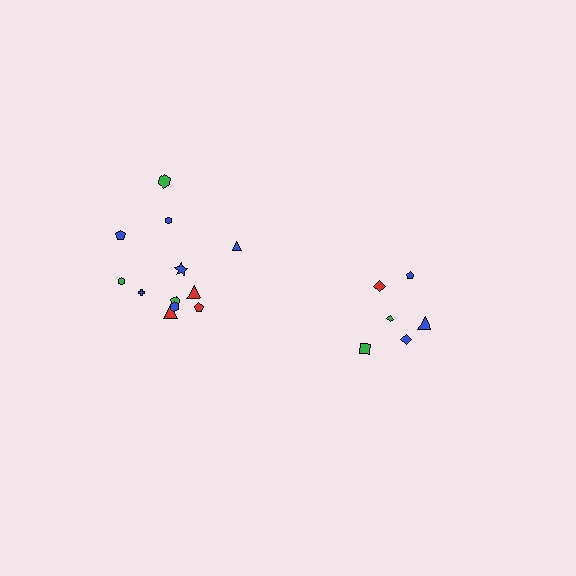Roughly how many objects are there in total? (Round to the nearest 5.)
Roughly 20 objects in total.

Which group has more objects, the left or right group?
The left group.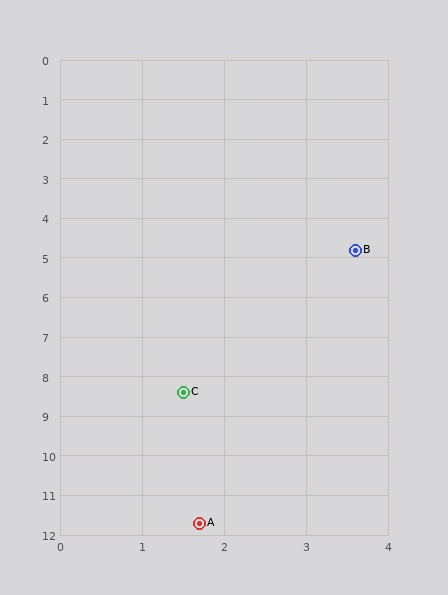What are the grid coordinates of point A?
Point A is at approximately (1.7, 11.7).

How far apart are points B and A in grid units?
Points B and A are about 7.2 grid units apart.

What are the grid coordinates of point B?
Point B is at approximately (3.6, 4.8).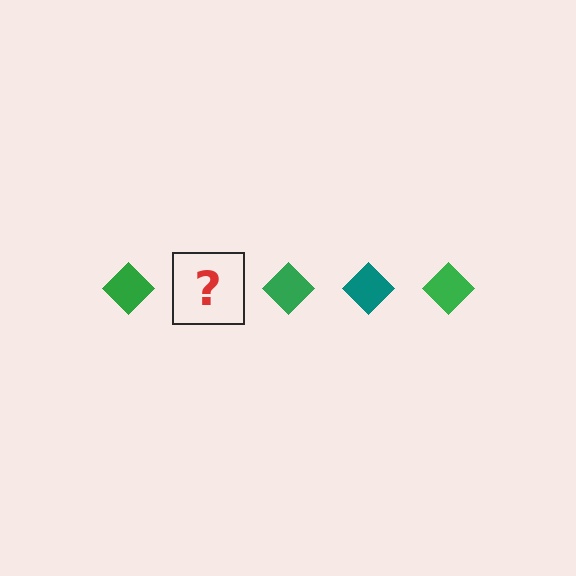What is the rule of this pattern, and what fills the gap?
The rule is that the pattern cycles through green, teal diamonds. The gap should be filled with a teal diamond.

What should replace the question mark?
The question mark should be replaced with a teal diamond.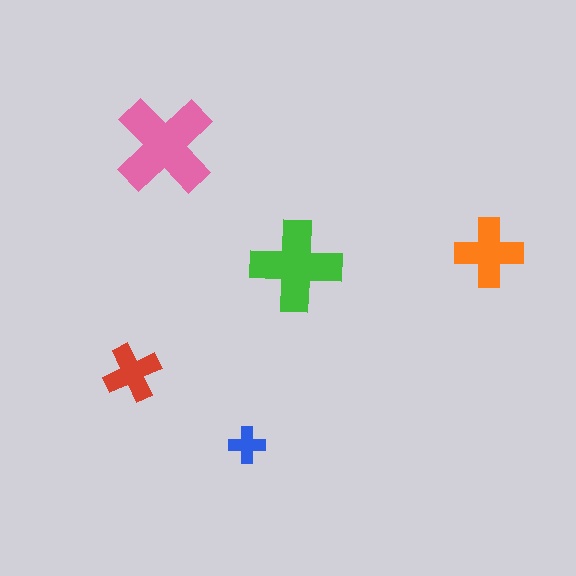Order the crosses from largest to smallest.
the pink one, the green one, the orange one, the red one, the blue one.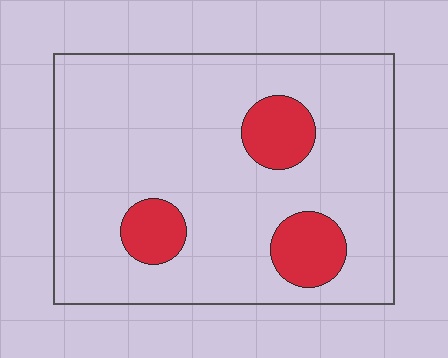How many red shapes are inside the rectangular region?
3.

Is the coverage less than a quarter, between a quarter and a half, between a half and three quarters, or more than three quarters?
Less than a quarter.